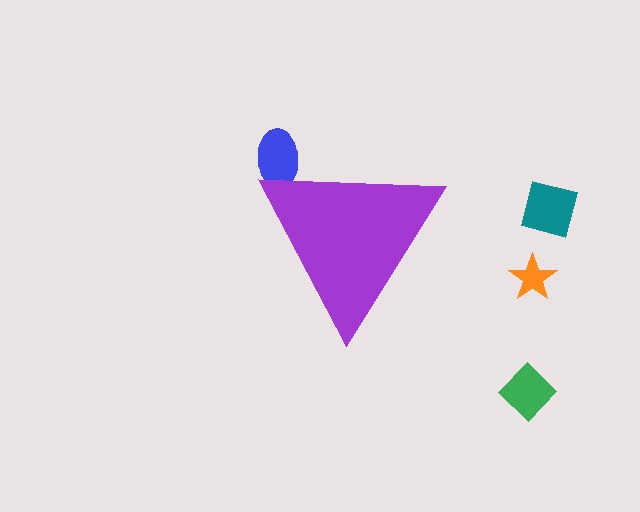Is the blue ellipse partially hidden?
Yes, the blue ellipse is partially hidden behind the purple triangle.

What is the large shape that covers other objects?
A purple triangle.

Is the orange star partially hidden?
No, the orange star is fully visible.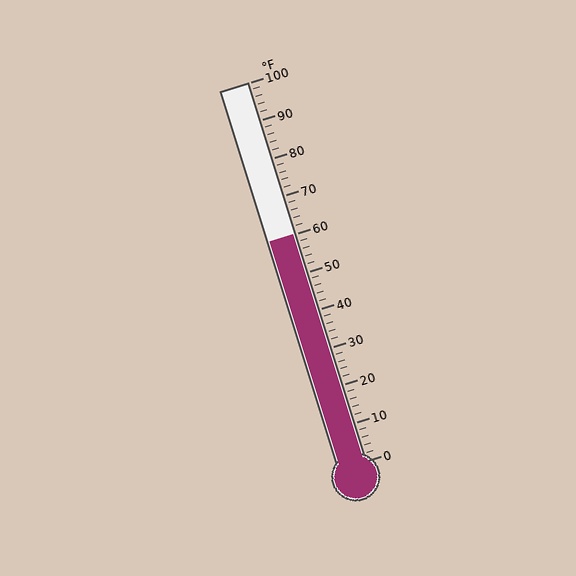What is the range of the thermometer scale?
The thermometer scale ranges from 0°F to 100°F.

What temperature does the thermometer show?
The thermometer shows approximately 60°F.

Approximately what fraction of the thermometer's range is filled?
The thermometer is filled to approximately 60% of its range.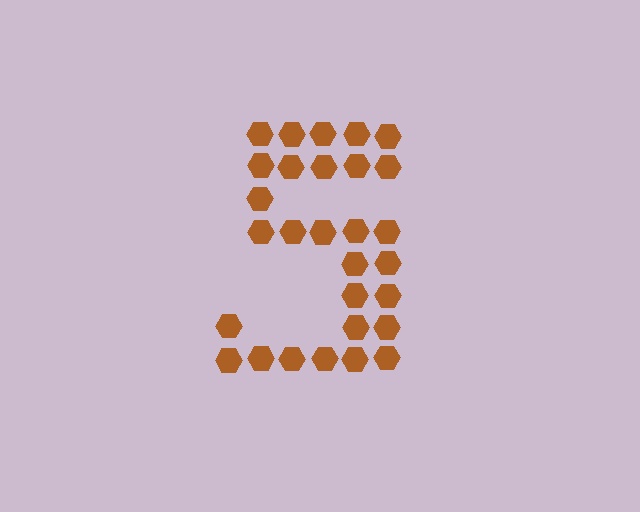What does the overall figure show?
The overall figure shows the digit 5.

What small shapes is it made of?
It is made of small hexagons.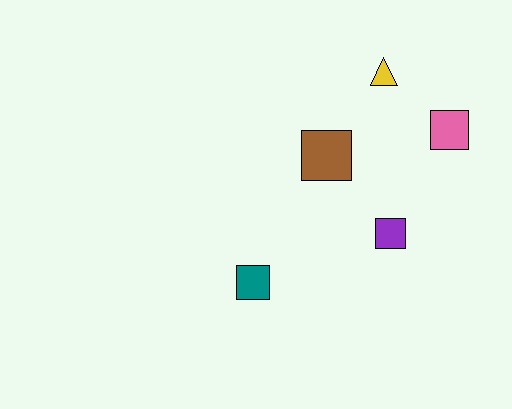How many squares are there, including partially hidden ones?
There are 4 squares.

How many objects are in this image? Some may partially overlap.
There are 5 objects.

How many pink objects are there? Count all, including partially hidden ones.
There is 1 pink object.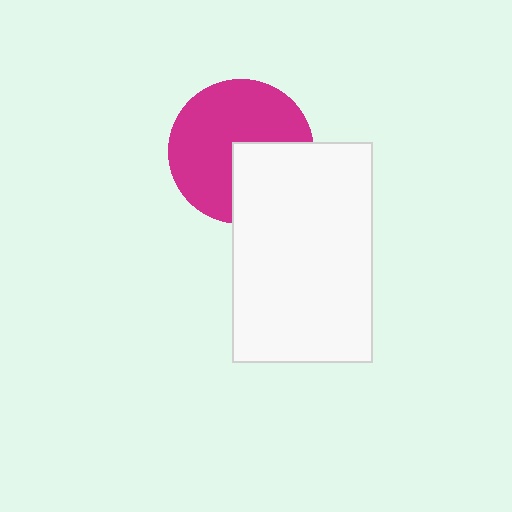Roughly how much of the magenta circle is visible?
Most of it is visible (roughly 66%).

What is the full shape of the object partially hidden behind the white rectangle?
The partially hidden object is a magenta circle.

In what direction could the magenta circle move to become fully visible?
The magenta circle could move toward the upper-left. That would shift it out from behind the white rectangle entirely.